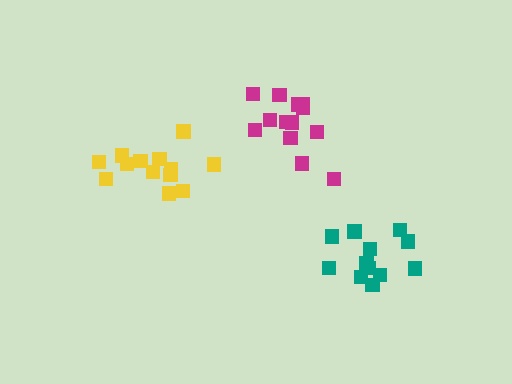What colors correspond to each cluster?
The clusters are colored: teal, magenta, yellow.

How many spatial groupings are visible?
There are 3 spatial groupings.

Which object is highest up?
The magenta cluster is topmost.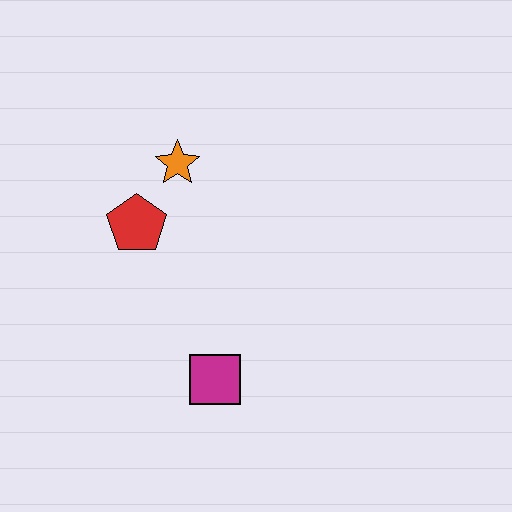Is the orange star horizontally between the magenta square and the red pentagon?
Yes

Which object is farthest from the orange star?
The magenta square is farthest from the orange star.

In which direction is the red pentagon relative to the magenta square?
The red pentagon is above the magenta square.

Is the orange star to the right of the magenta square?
No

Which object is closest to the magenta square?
The red pentagon is closest to the magenta square.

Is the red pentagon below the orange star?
Yes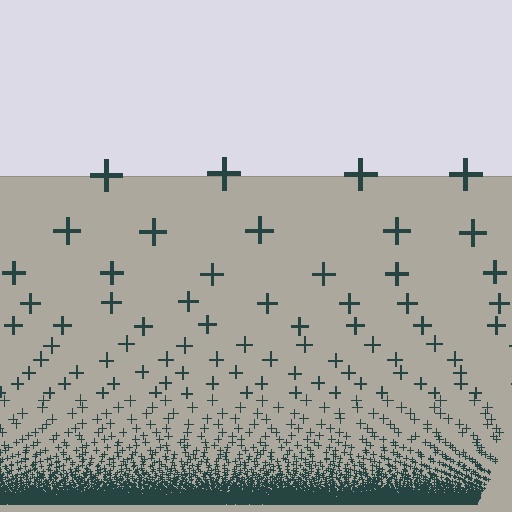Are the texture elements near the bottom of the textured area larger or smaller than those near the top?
Smaller. The gradient is inverted — elements near the bottom are smaller and denser.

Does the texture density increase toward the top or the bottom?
Density increases toward the bottom.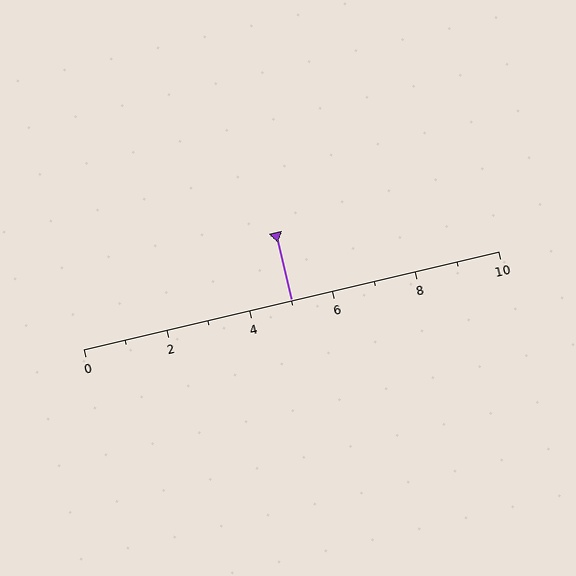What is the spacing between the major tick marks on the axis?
The major ticks are spaced 2 apart.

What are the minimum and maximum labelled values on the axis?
The axis runs from 0 to 10.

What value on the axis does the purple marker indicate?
The marker indicates approximately 5.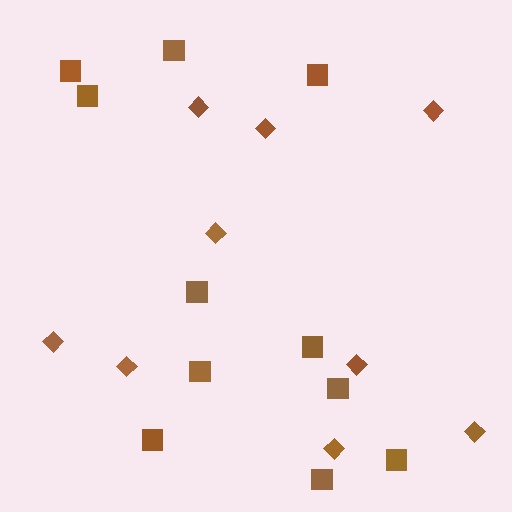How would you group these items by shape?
There are 2 groups: one group of diamonds (9) and one group of squares (11).